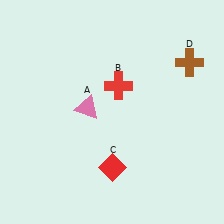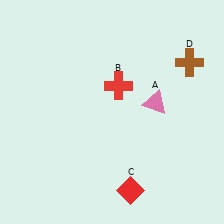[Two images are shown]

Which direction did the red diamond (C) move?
The red diamond (C) moved down.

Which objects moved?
The objects that moved are: the pink triangle (A), the red diamond (C).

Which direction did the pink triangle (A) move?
The pink triangle (A) moved right.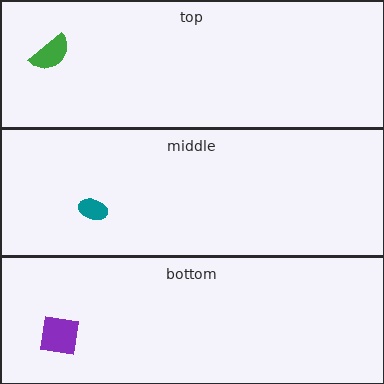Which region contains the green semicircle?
The top region.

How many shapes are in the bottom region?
1.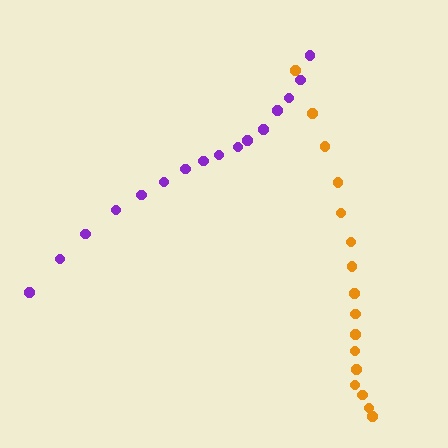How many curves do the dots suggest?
There are 2 distinct paths.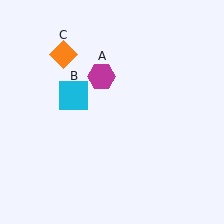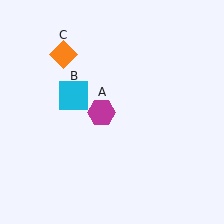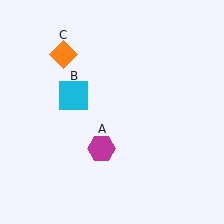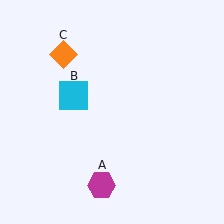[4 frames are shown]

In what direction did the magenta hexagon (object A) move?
The magenta hexagon (object A) moved down.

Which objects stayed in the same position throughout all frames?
Cyan square (object B) and orange diamond (object C) remained stationary.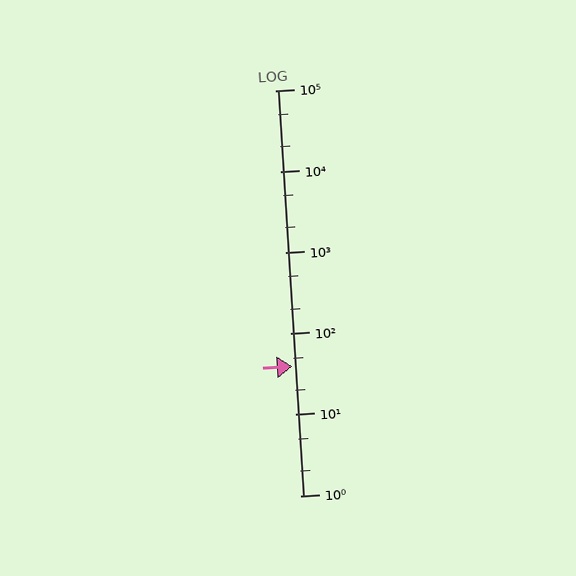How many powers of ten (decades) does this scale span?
The scale spans 5 decades, from 1 to 100000.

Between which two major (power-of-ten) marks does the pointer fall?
The pointer is between 10 and 100.